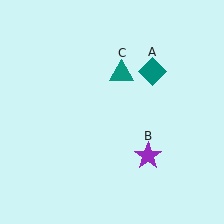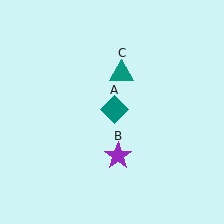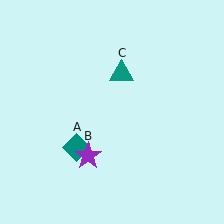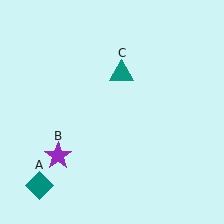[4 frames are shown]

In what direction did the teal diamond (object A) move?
The teal diamond (object A) moved down and to the left.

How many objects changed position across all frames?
2 objects changed position: teal diamond (object A), purple star (object B).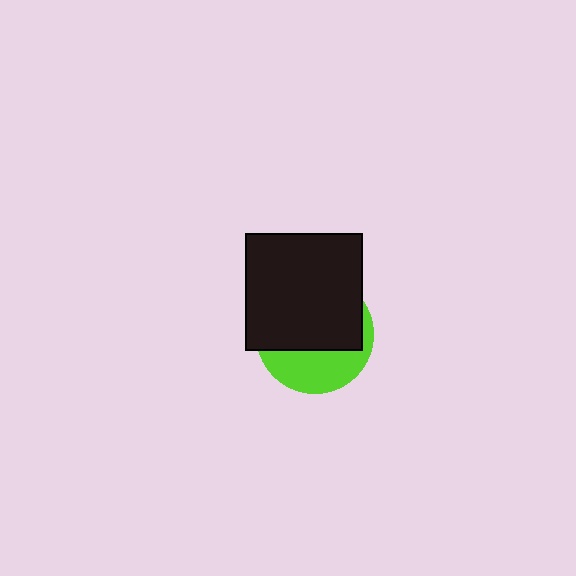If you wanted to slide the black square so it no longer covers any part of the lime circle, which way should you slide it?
Slide it up — that is the most direct way to separate the two shapes.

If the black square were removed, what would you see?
You would see the complete lime circle.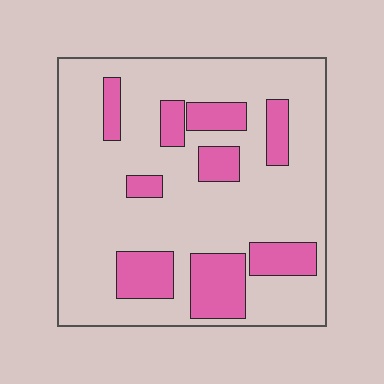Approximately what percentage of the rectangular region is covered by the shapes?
Approximately 25%.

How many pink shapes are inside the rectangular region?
9.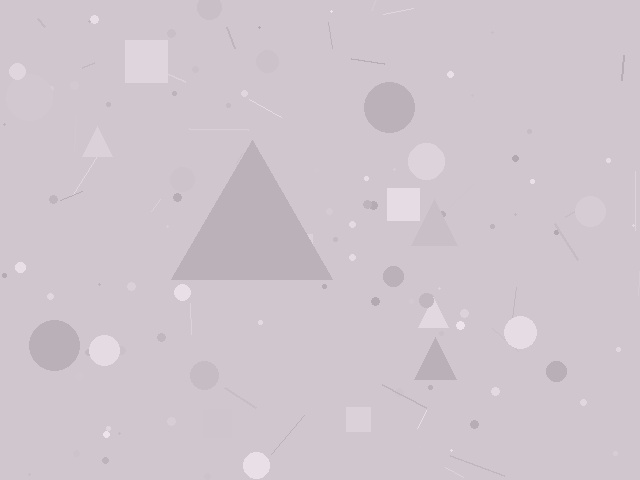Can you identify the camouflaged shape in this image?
The camouflaged shape is a triangle.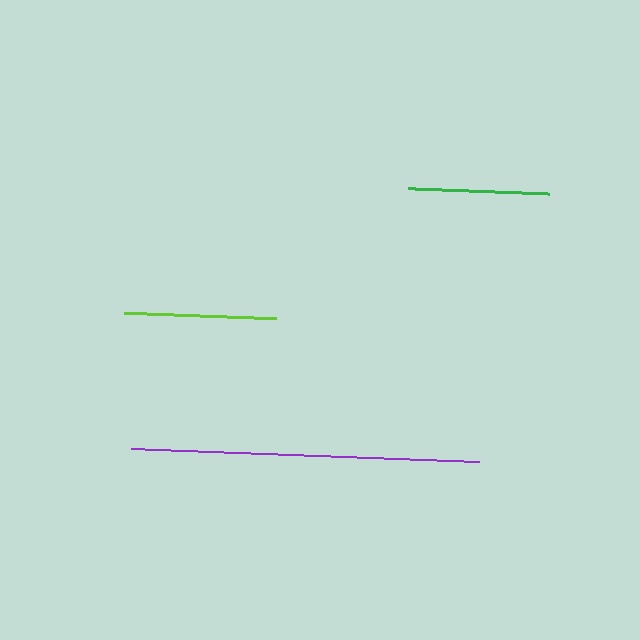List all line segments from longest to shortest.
From longest to shortest: purple, lime, green.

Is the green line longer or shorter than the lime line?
The lime line is longer than the green line.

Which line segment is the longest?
The purple line is the longest at approximately 348 pixels.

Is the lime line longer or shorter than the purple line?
The purple line is longer than the lime line.